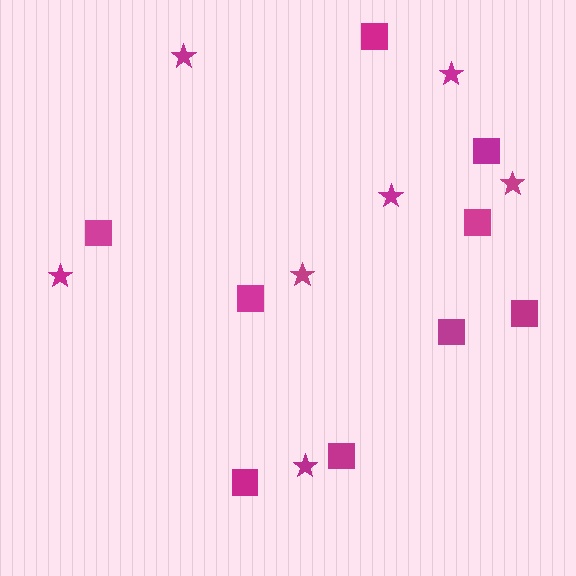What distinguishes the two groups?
There are 2 groups: one group of squares (9) and one group of stars (7).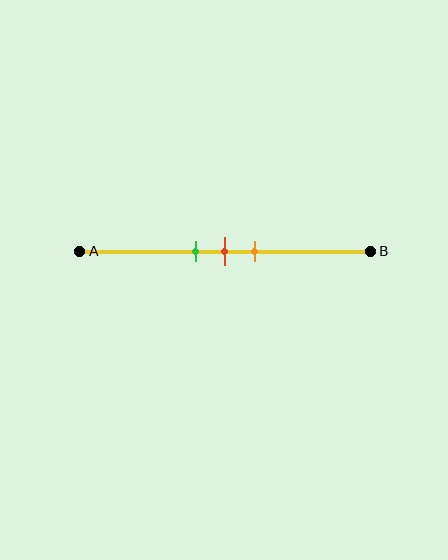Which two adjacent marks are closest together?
The green and red marks are the closest adjacent pair.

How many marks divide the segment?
There are 3 marks dividing the segment.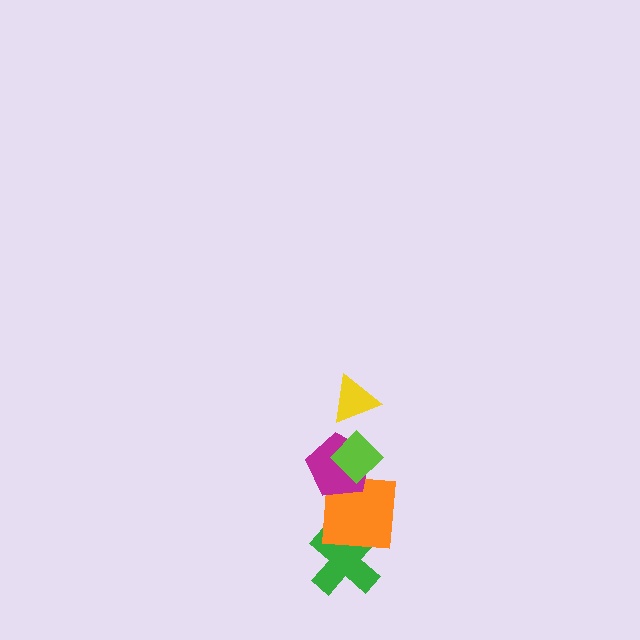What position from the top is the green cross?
The green cross is 5th from the top.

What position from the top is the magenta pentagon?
The magenta pentagon is 3rd from the top.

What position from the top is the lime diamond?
The lime diamond is 2nd from the top.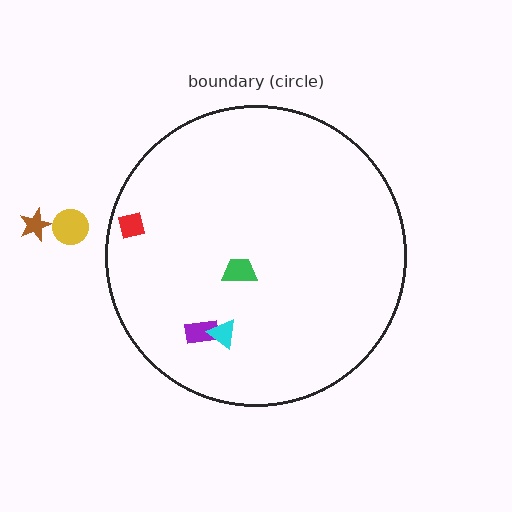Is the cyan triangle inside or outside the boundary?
Inside.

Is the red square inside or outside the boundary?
Inside.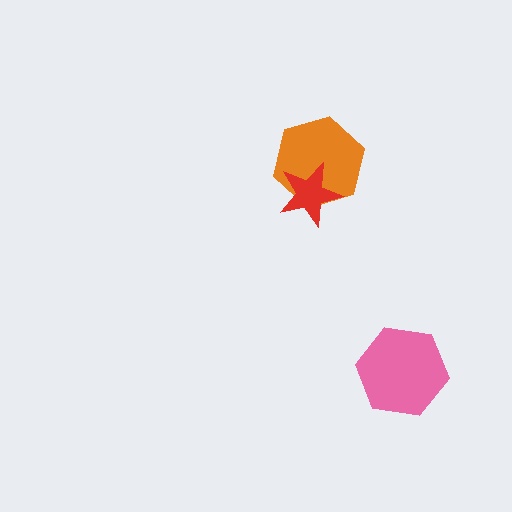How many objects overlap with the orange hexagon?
1 object overlaps with the orange hexagon.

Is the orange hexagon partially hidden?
Yes, it is partially covered by another shape.